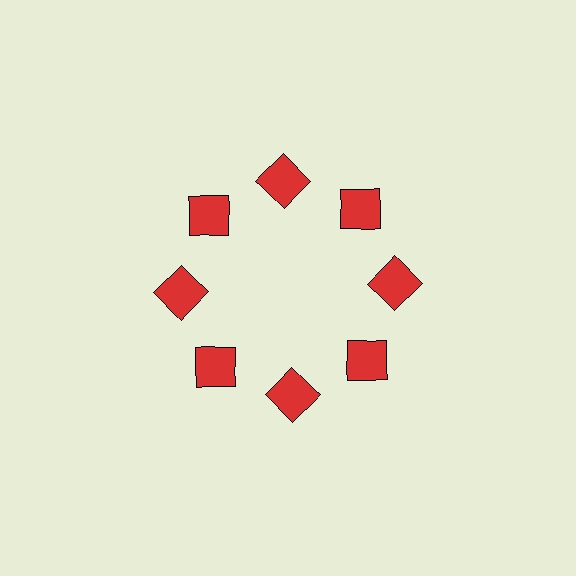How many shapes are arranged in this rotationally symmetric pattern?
There are 8 shapes, arranged in 8 groups of 1.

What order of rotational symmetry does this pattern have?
This pattern has 8-fold rotational symmetry.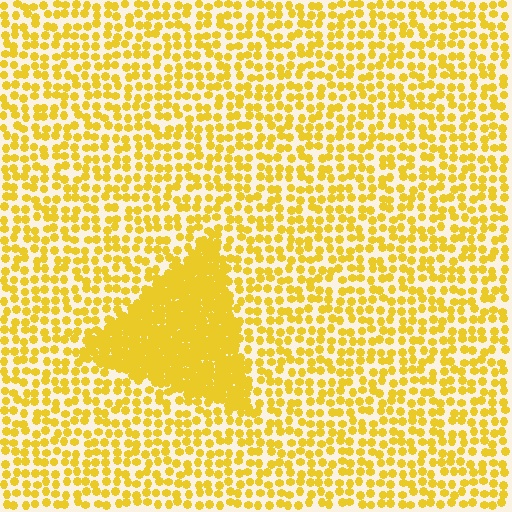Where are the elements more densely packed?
The elements are more densely packed inside the triangle boundary.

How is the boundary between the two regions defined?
The boundary is defined by a change in element density (approximately 2.8x ratio). All elements are the same color, size, and shape.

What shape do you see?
I see a triangle.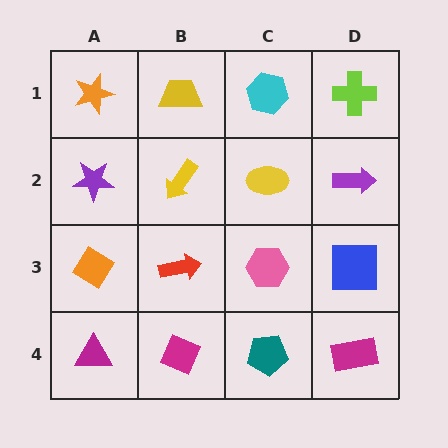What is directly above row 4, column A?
An orange diamond.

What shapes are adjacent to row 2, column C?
A cyan hexagon (row 1, column C), a pink hexagon (row 3, column C), a yellow arrow (row 2, column B), a purple arrow (row 2, column D).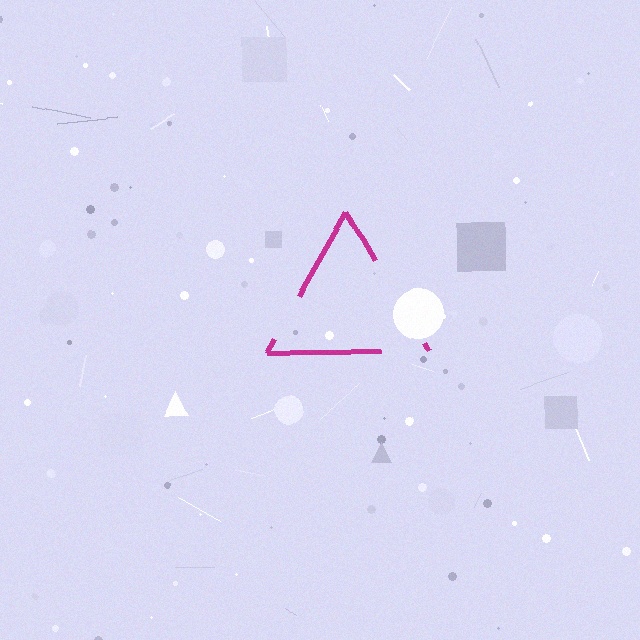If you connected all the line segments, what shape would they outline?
They would outline a triangle.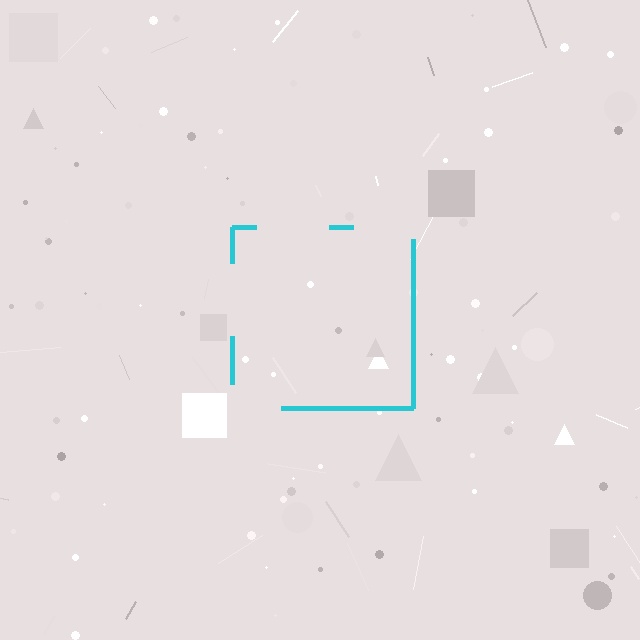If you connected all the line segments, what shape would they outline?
They would outline a square.